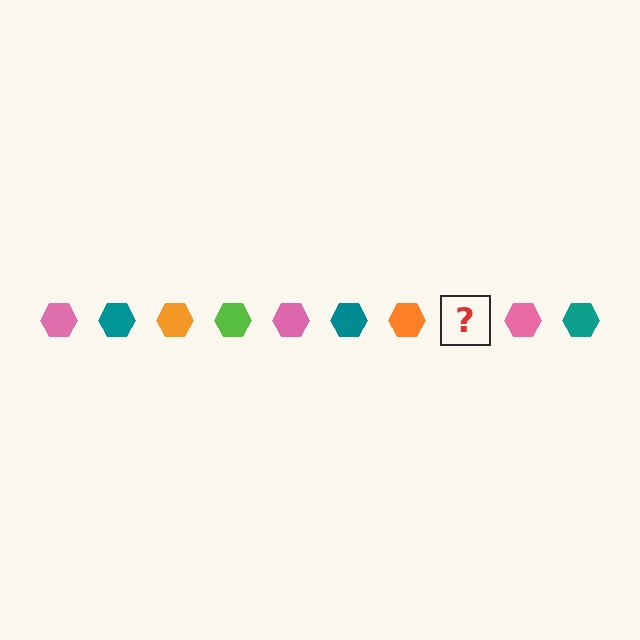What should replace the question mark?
The question mark should be replaced with a lime hexagon.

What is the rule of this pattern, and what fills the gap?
The rule is that the pattern cycles through pink, teal, orange, lime hexagons. The gap should be filled with a lime hexagon.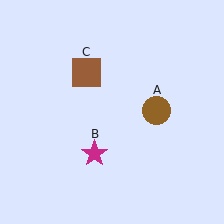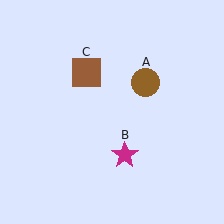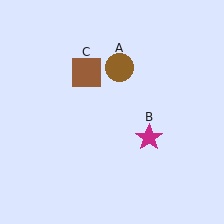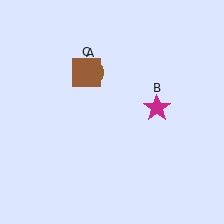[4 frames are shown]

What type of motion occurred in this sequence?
The brown circle (object A), magenta star (object B) rotated counterclockwise around the center of the scene.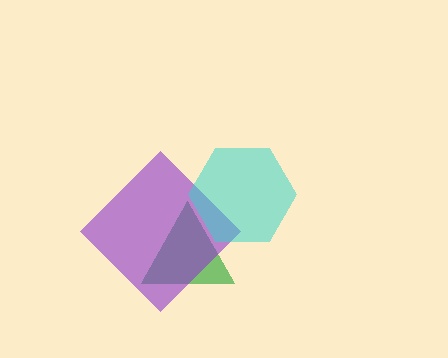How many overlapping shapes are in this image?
There are 3 overlapping shapes in the image.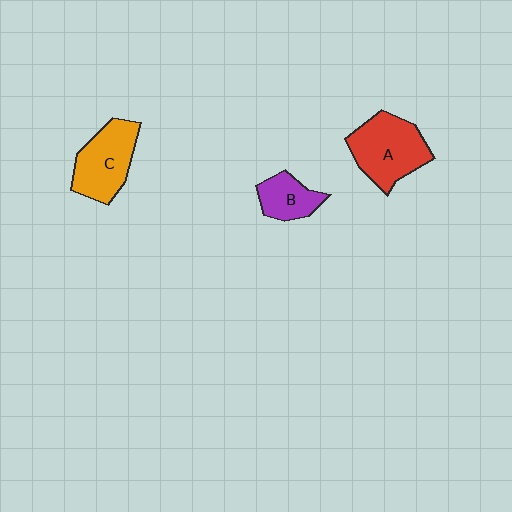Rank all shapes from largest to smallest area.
From largest to smallest: A (red), C (orange), B (purple).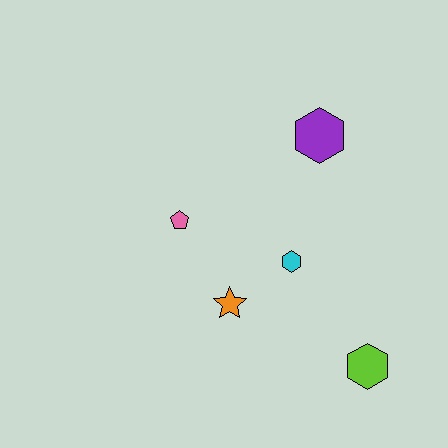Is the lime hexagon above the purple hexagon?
No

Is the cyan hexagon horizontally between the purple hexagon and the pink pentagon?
Yes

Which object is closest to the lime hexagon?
The cyan hexagon is closest to the lime hexagon.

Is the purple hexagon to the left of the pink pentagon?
No